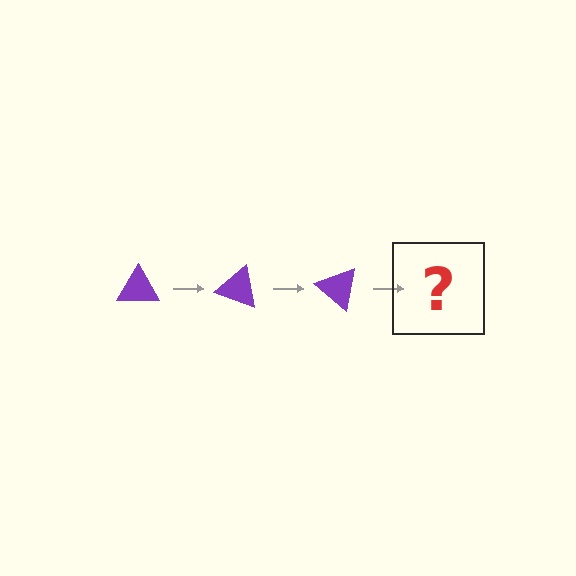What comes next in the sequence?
The next element should be a purple triangle rotated 60 degrees.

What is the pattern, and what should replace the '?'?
The pattern is that the triangle rotates 20 degrees each step. The '?' should be a purple triangle rotated 60 degrees.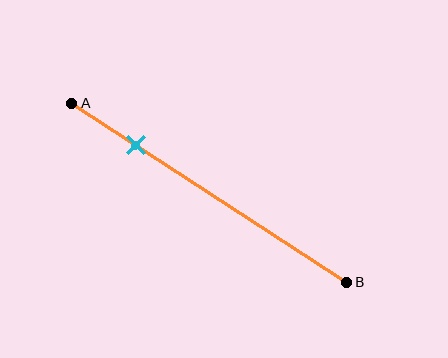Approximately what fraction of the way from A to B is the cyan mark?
The cyan mark is approximately 25% of the way from A to B.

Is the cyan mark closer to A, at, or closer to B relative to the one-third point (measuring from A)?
The cyan mark is closer to point A than the one-third point of segment AB.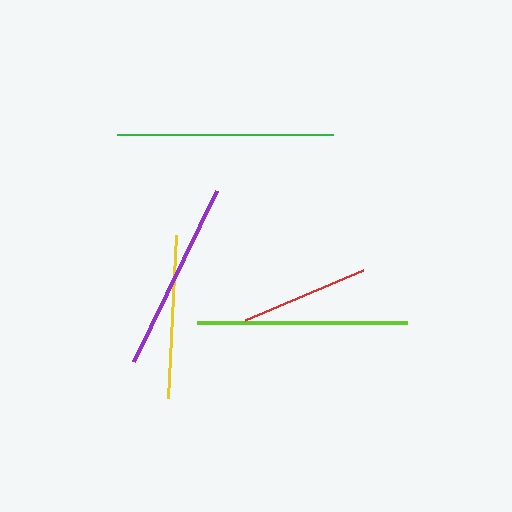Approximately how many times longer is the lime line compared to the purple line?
The lime line is approximately 1.1 times the length of the purple line.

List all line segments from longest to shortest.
From longest to shortest: green, lime, purple, yellow, red.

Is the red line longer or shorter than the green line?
The green line is longer than the red line.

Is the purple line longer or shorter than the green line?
The green line is longer than the purple line.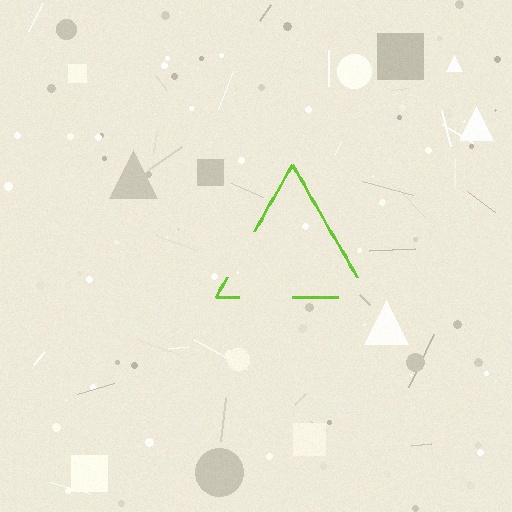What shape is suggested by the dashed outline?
The dashed outline suggests a triangle.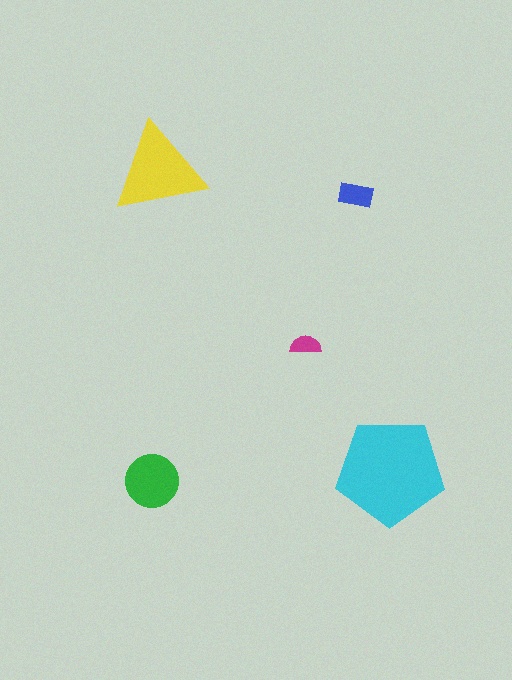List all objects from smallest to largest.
The magenta semicircle, the blue rectangle, the green circle, the yellow triangle, the cyan pentagon.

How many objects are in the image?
There are 5 objects in the image.